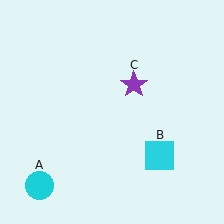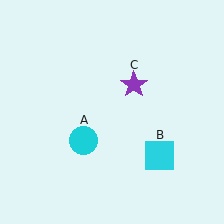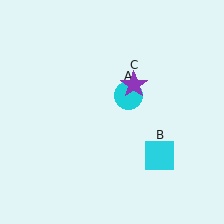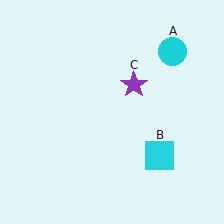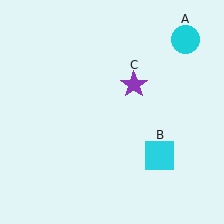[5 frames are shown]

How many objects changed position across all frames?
1 object changed position: cyan circle (object A).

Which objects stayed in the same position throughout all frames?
Cyan square (object B) and purple star (object C) remained stationary.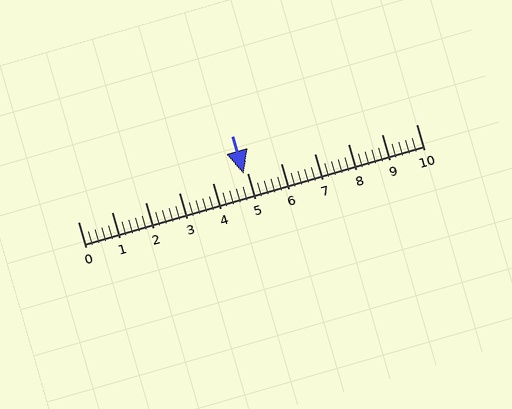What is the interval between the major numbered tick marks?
The major tick marks are spaced 1 units apart.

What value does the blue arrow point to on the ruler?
The blue arrow points to approximately 4.9.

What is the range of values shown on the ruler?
The ruler shows values from 0 to 10.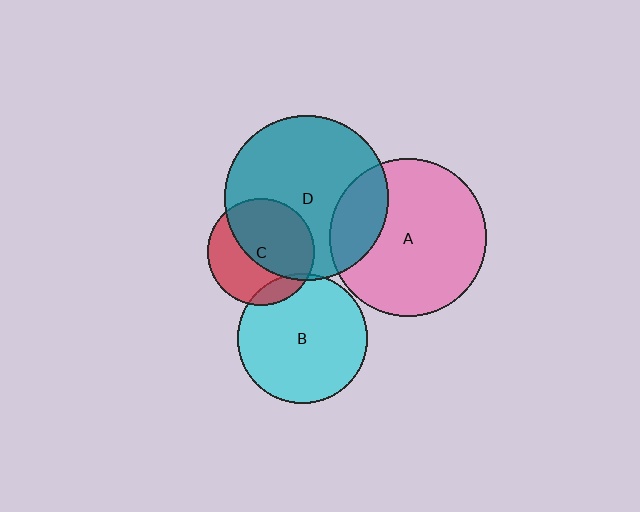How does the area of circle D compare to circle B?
Approximately 1.6 times.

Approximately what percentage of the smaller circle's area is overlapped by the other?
Approximately 55%.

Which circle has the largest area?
Circle D (teal).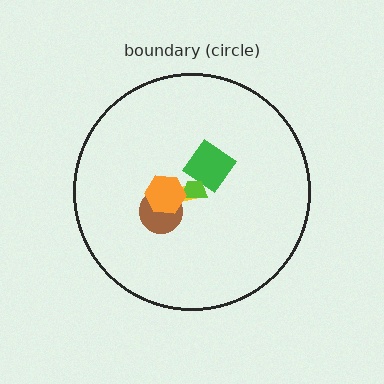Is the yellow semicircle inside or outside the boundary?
Inside.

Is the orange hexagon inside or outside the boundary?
Inside.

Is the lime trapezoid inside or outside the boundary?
Inside.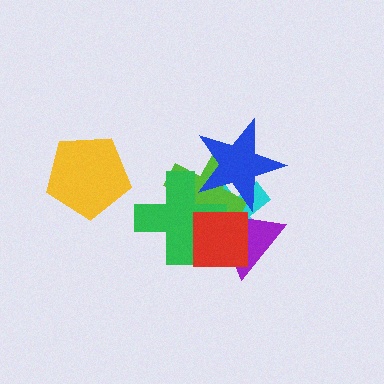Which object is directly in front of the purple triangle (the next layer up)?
The red square is directly in front of the purple triangle.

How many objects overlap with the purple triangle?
5 objects overlap with the purple triangle.